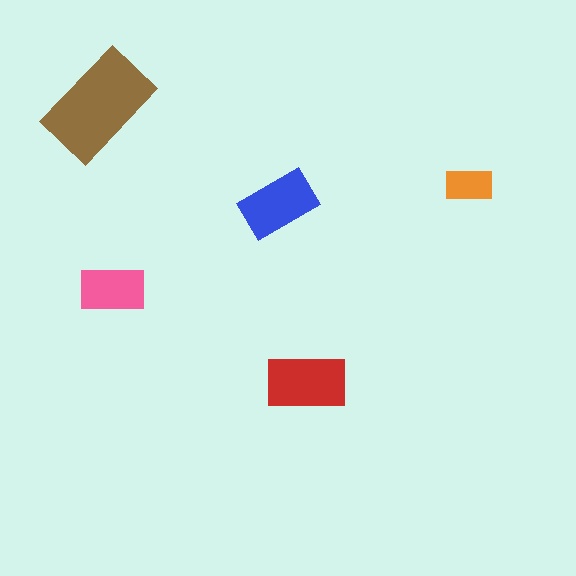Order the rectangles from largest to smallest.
the brown one, the red one, the blue one, the pink one, the orange one.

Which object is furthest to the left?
The brown rectangle is leftmost.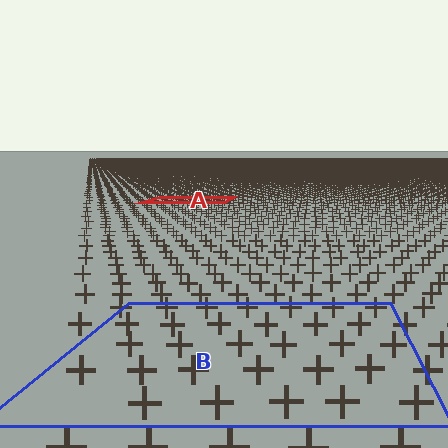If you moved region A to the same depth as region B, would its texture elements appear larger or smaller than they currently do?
They would appear larger. At a closer depth, the same texture elements are projected at a bigger on-screen size.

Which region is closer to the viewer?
Region B is closer. The texture elements there are larger and more spread out.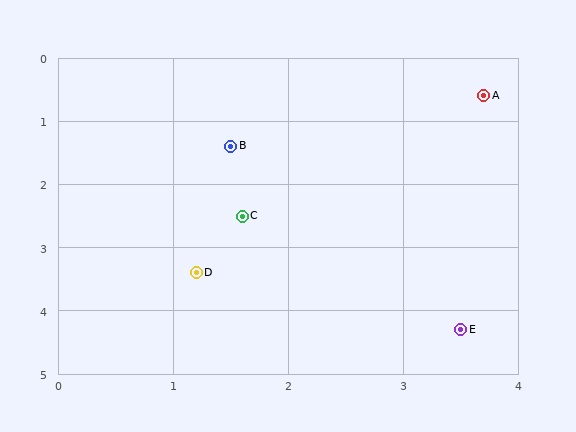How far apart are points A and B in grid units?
Points A and B are about 2.3 grid units apart.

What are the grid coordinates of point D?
Point D is at approximately (1.2, 3.4).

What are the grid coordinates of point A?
Point A is at approximately (3.7, 0.6).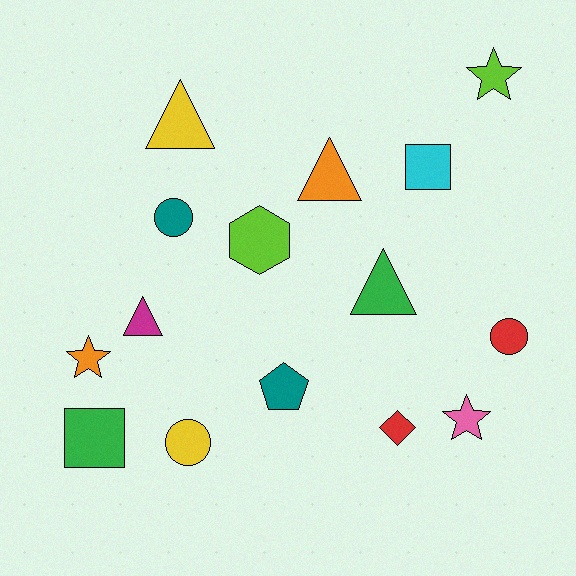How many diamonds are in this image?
There is 1 diamond.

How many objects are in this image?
There are 15 objects.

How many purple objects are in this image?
There are no purple objects.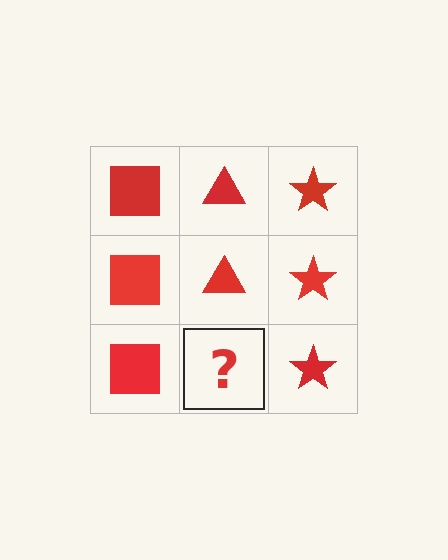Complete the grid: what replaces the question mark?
The question mark should be replaced with a red triangle.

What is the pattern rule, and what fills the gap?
The rule is that each column has a consistent shape. The gap should be filled with a red triangle.